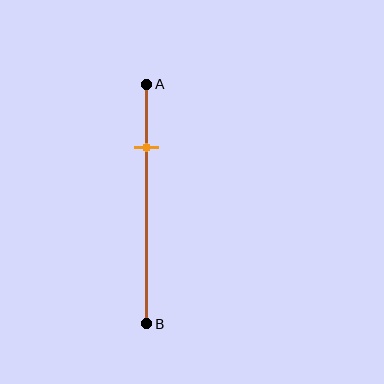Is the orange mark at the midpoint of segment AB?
No, the mark is at about 25% from A, not at the 50% midpoint.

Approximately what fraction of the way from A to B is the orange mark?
The orange mark is approximately 25% of the way from A to B.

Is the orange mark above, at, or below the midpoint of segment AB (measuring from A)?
The orange mark is above the midpoint of segment AB.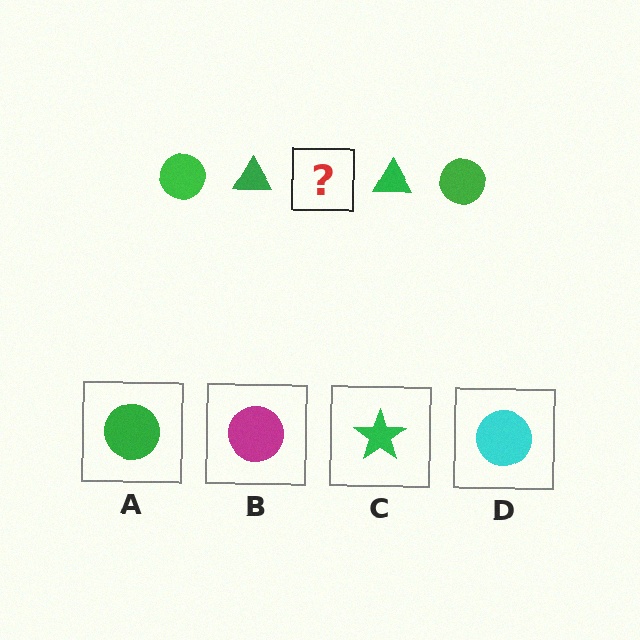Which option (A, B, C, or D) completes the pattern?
A.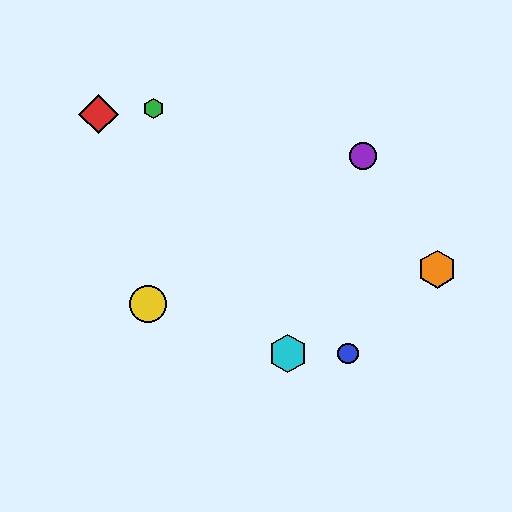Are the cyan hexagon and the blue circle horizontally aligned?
Yes, both are at y≈353.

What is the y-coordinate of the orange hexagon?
The orange hexagon is at y≈269.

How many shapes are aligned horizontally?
2 shapes (the blue circle, the cyan hexagon) are aligned horizontally.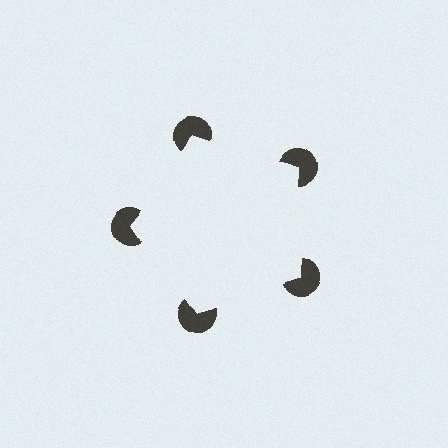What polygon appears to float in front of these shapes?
An illusory pentagon — its edges are inferred from the aligned wedge cuts in the pac-man discs, not physically drawn.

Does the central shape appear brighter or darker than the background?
It typically appears slightly brighter than the background, even though no actual brightness change is drawn.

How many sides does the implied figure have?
5 sides.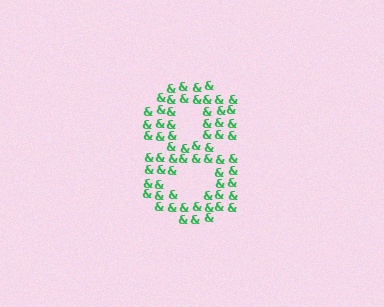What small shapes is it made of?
It is made of small ampersands.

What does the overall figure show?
The overall figure shows the digit 8.